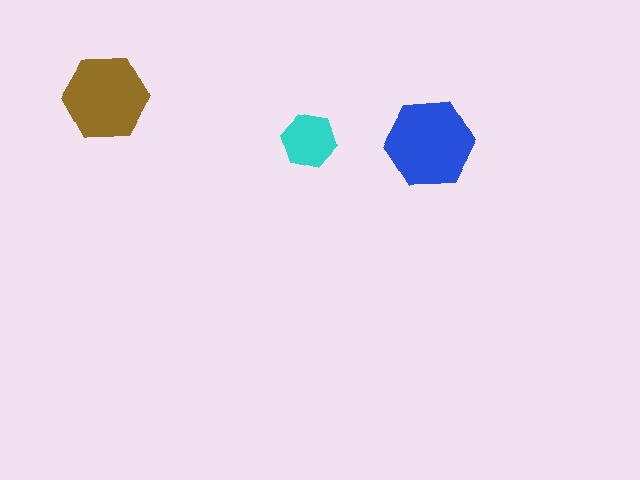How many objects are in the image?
There are 3 objects in the image.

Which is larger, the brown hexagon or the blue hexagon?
The blue one.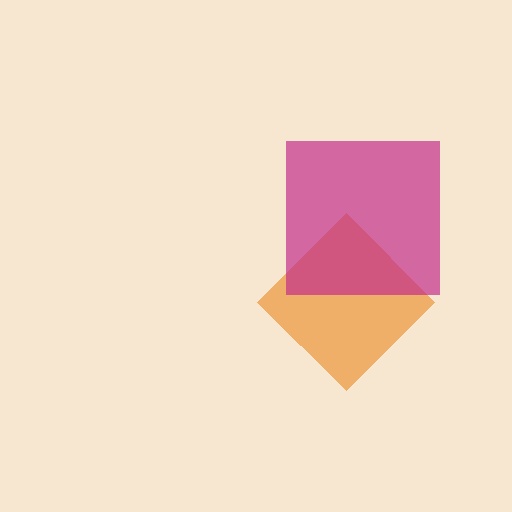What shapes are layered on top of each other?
The layered shapes are: an orange diamond, a magenta square.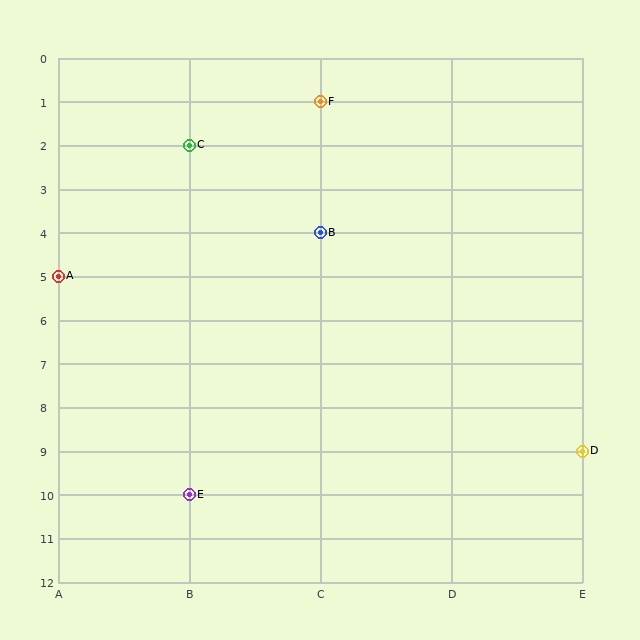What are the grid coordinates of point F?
Point F is at grid coordinates (C, 1).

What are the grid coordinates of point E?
Point E is at grid coordinates (B, 10).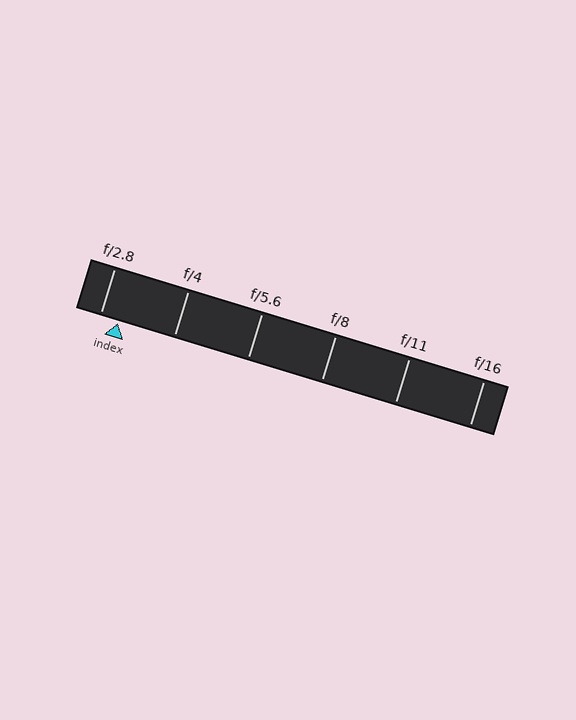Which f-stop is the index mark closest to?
The index mark is closest to f/2.8.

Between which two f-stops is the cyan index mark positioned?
The index mark is between f/2.8 and f/4.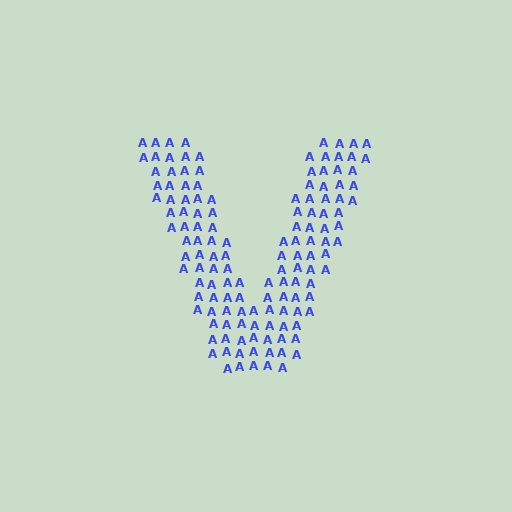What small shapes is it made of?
It is made of small letter A's.